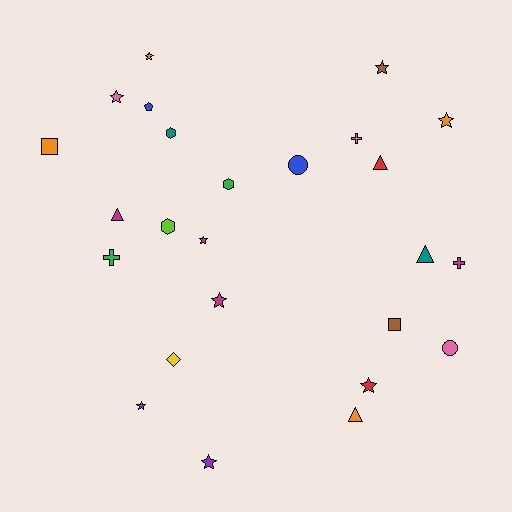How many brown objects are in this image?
There are 2 brown objects.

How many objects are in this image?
There are 25 objects.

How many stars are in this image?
There are 9 stars.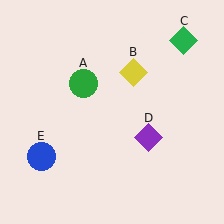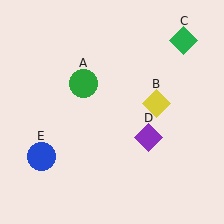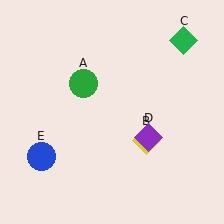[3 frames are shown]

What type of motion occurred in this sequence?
The yellow diamond (object B) rotated clockwise around the center of the scene.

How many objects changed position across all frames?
1 object changed position: yellow diamond (object B).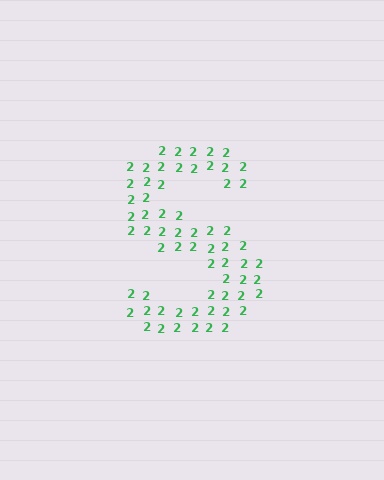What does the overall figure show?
The overall figure shows the letter S.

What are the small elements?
The small elements are digit 2's.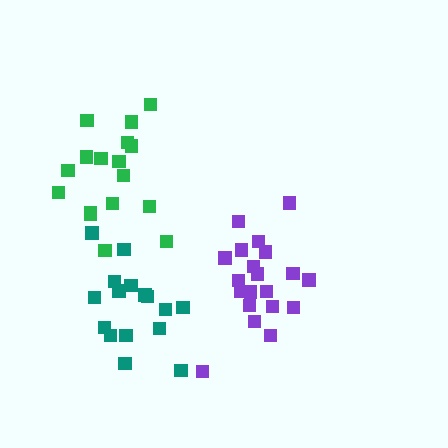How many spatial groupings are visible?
There are 3 spatial groupings.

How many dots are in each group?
Group 1: 16 dots, Group 2: 20 dots, Group 3: 17 dots (53 total).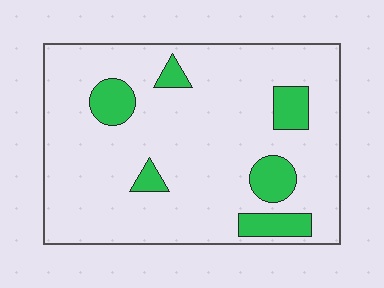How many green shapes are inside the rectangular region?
6.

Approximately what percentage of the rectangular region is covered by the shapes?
Approximately 15%.